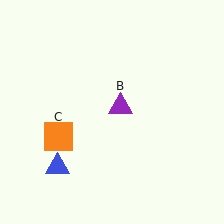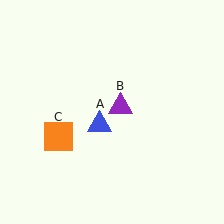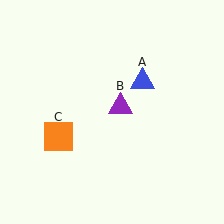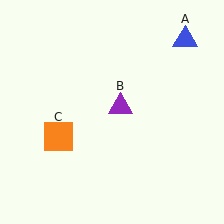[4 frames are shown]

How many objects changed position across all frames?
1 object changed position: blue triangle (object A).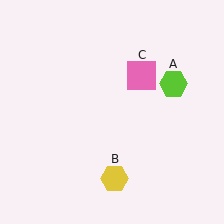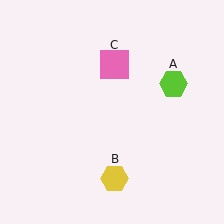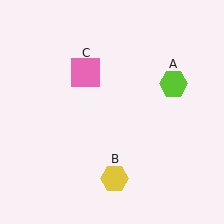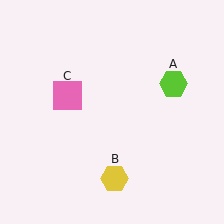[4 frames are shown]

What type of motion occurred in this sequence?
The pink square (object C) rotated counterclockwise around the center of the scene.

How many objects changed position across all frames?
1 object changed position: pink square (object C).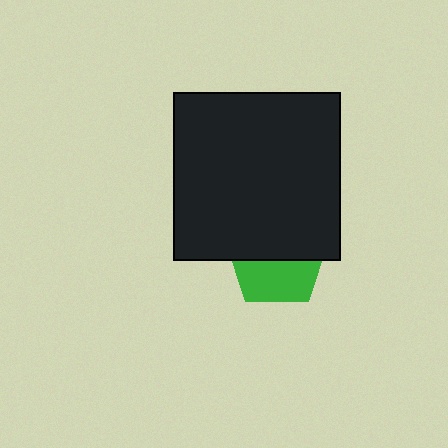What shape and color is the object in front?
The object in front is a black square.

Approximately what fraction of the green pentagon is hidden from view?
Roughly 56% of the green pentagon is hidden behind the black square.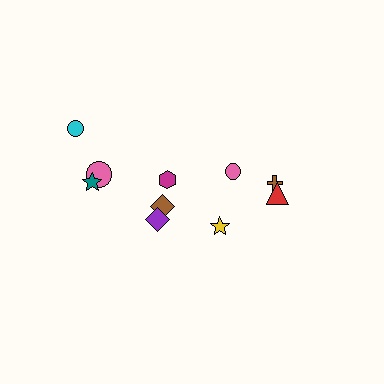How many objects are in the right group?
There are 4 objects.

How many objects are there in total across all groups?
There are 10 objects.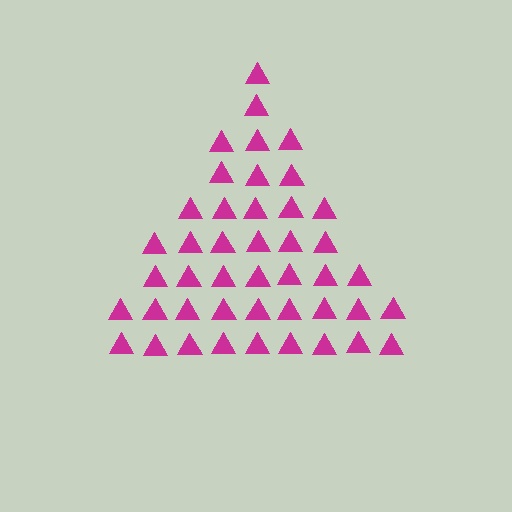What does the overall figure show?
The overall figure shows a triangle.